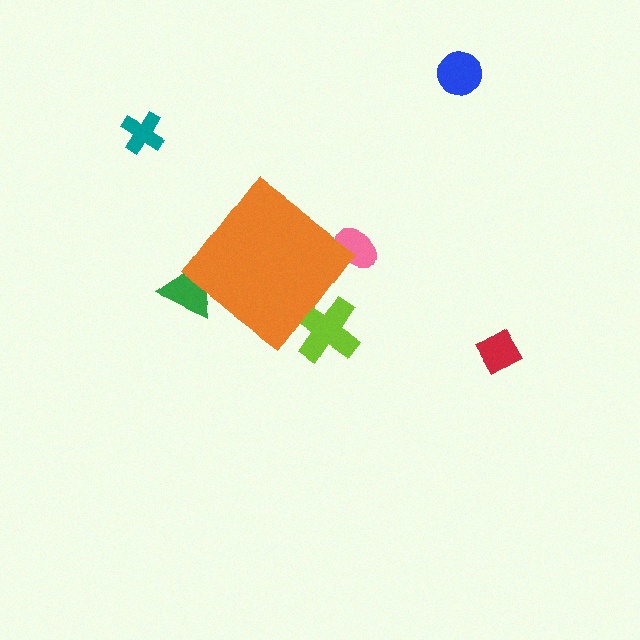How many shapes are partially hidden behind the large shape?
3 shapes are partially hidden.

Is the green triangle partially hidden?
Yes, the green triangle is partially hidden behind the orange diamond.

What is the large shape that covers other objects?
An orange diamond.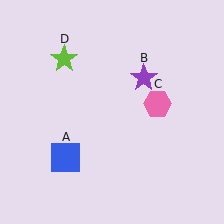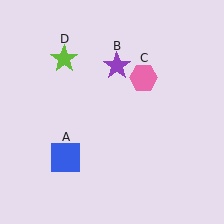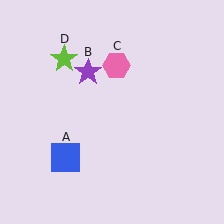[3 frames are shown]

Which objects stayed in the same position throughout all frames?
Blue square (object A) and lime star (object D) remained stationary.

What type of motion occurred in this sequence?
The purple star (object B), pink hexagon (object C) rotated counterclockwise around the center of the scene.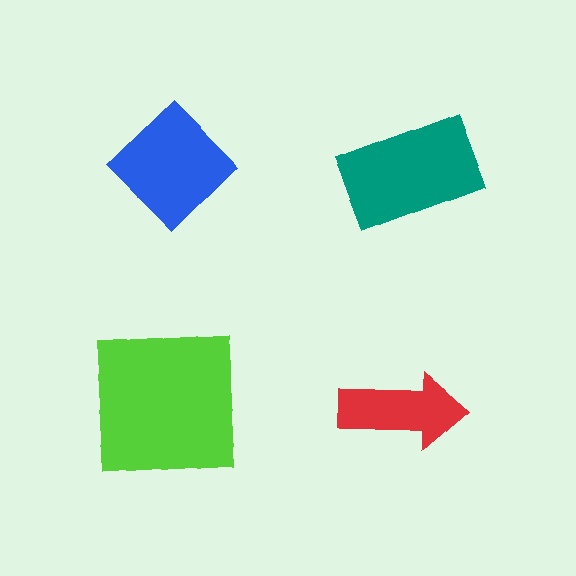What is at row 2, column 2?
A red arrow.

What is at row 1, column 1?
A blue diamond.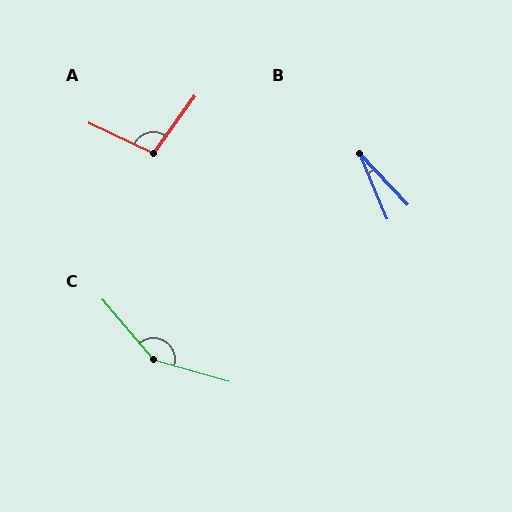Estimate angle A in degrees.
Approximately 100 degrees.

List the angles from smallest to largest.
B (21°), A (100°), C (146°).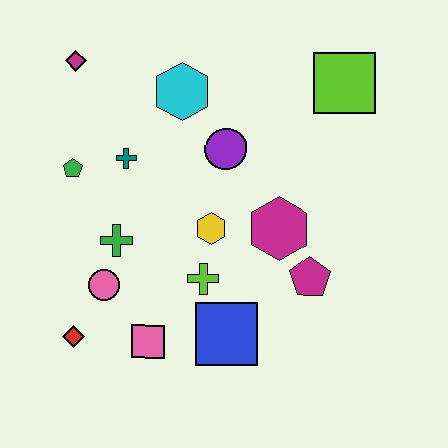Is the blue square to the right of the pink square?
Yes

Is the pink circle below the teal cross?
Yes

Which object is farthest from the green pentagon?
The lime square is farthest from the green pentagon.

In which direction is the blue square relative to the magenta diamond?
The blue square is below the magenta diamond.